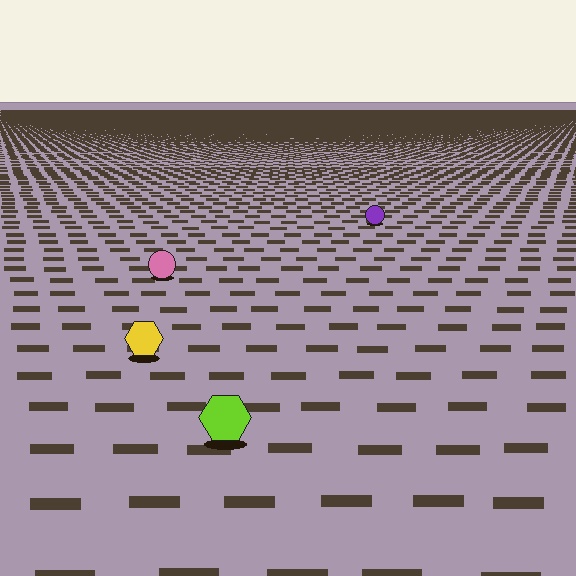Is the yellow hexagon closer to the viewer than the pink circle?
Yes. The yellow hexagon is closer — you can tell from the texture gradient: the ground texture is coarser near it.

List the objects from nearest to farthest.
From nearest to farthest: the lime hexagon, the yellow hexagon, the pink circle, the purple circle.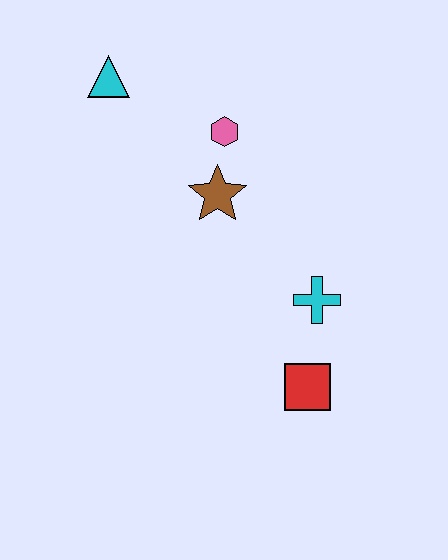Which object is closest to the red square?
The cyan cross is closest to the red square.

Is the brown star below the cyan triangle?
Yes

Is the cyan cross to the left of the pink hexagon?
No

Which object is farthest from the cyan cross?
The cyan triangle is farthest from the cyan cross.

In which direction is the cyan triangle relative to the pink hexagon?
The cyan triangle is to the left of the pink hexagon.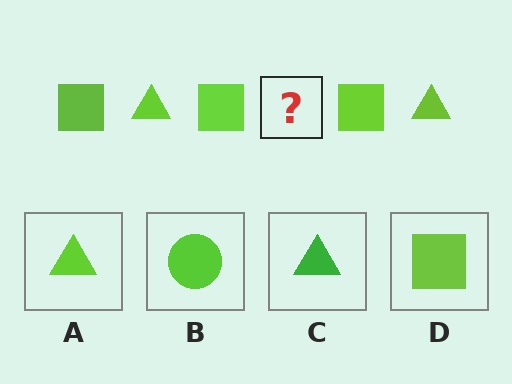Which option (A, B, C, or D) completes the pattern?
A.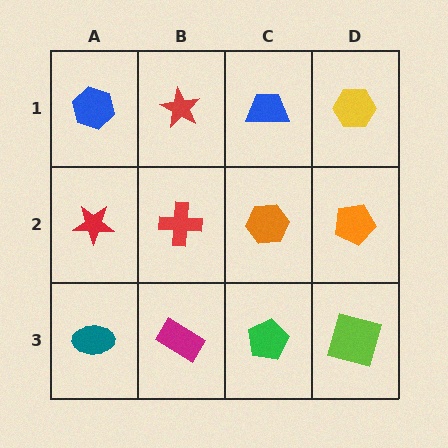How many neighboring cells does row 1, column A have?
2.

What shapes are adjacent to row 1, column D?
An orange pentagon (row 2, column D), a blue trapezoid (row 1, column C).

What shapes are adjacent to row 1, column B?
A red cross (row 2, column B), a blue hexagon (row 1, column A), a blue trapezoid (row 1, column C).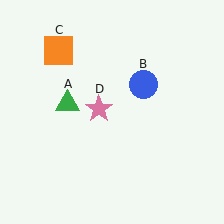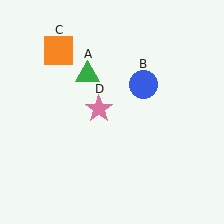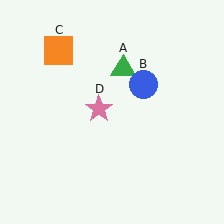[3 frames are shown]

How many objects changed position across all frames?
1 object changed position: green triangle (object A).